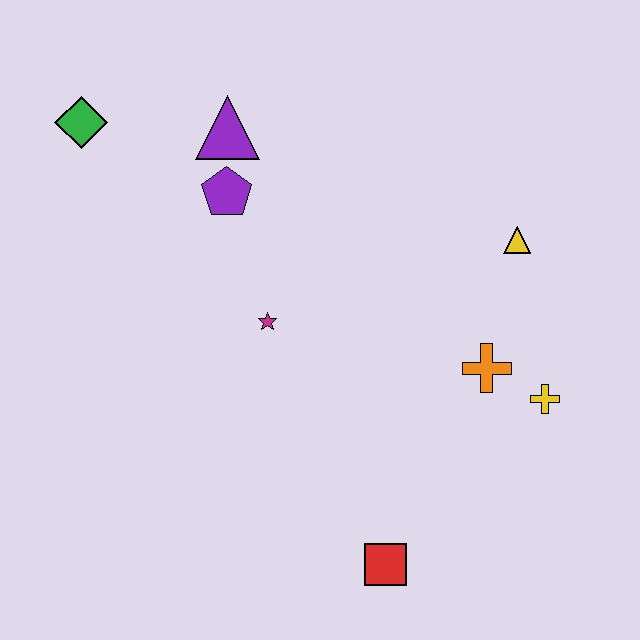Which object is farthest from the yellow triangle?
The green diamond is farthest from the yellow triangle.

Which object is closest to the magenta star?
The purple pentagon is closest to the magenta star.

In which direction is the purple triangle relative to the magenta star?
The purple triangle is above the magenta star.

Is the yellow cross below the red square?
No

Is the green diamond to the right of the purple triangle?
No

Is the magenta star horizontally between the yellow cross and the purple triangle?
Yes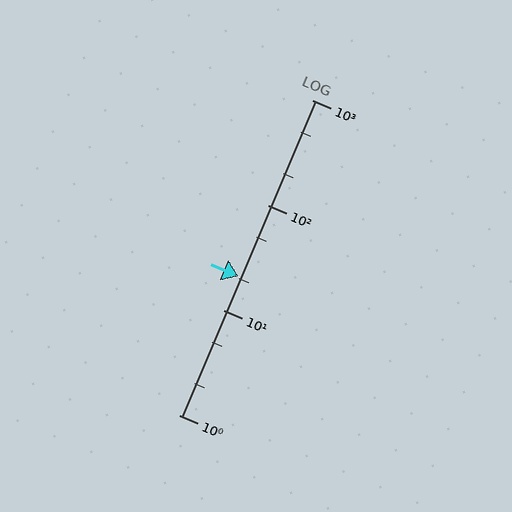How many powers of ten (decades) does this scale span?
The scale spans 3 decades, from 1 to 1000.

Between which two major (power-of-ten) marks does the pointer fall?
The pointer is between 10 and 100.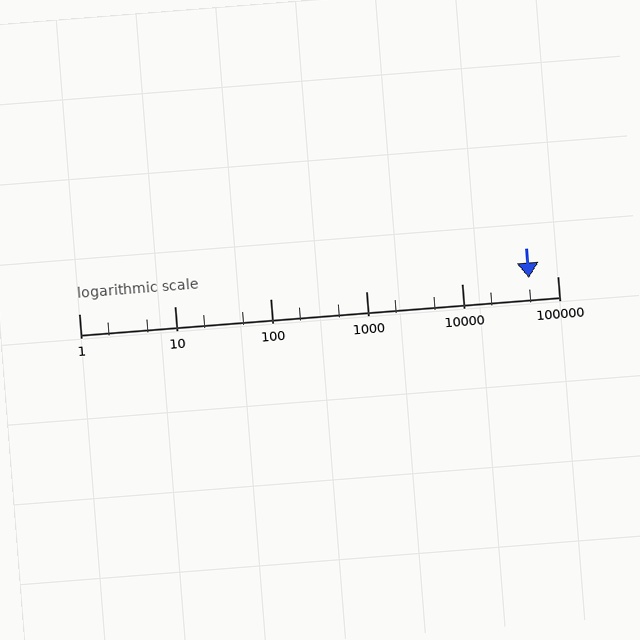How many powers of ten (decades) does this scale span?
The scale spans 5 decades, from 1 to 100000.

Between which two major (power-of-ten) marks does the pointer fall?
The pointer is between 10000 and 100000.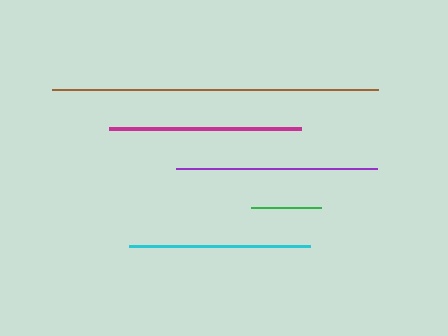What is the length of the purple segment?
The purple segment is approximately 200 pixels long.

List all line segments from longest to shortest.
From longest to shortest: brown, purple, magenta, cyan, green.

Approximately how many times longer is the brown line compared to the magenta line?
The brown line is approximately 1.7 times the length of the magenta line.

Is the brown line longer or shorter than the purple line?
The brown line is longer than the purple line.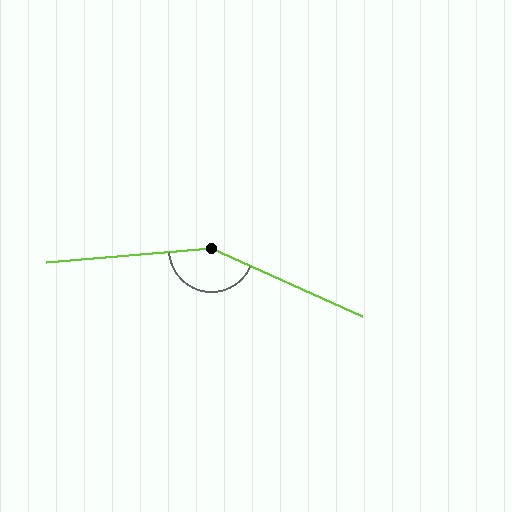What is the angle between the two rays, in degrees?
Approximately 151 degrees.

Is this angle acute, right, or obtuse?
It is obtuse.